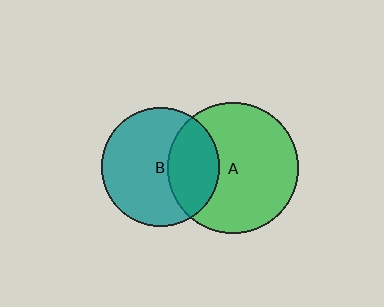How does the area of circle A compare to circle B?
Approximately 1.2 times.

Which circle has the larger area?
Circle A (green).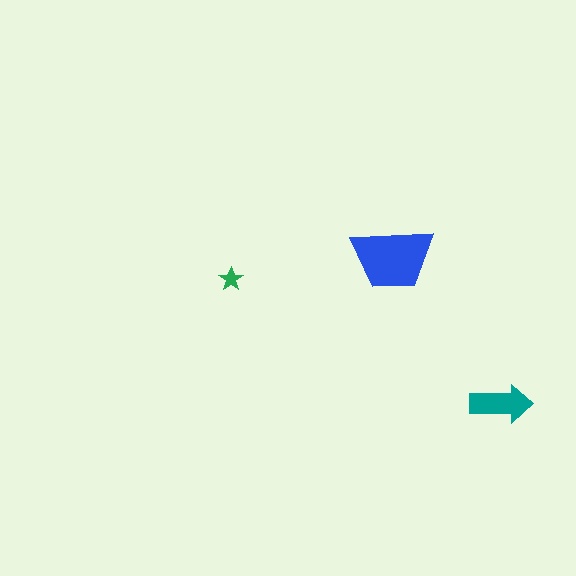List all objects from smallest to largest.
The green star, the teal arrow, the blue trapezoid.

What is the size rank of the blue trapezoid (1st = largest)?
1st.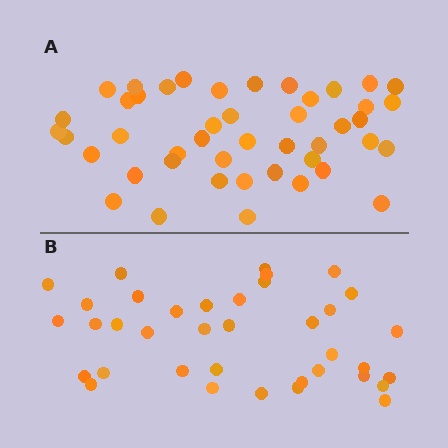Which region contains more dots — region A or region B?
Region A (the top region) has more dots.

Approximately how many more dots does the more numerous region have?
Region A has roughly 8 or so more dots than region B.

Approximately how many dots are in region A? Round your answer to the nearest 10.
About 40 dots. (The exact count is 45, which rounds to 40.)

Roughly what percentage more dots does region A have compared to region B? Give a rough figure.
About 20% more.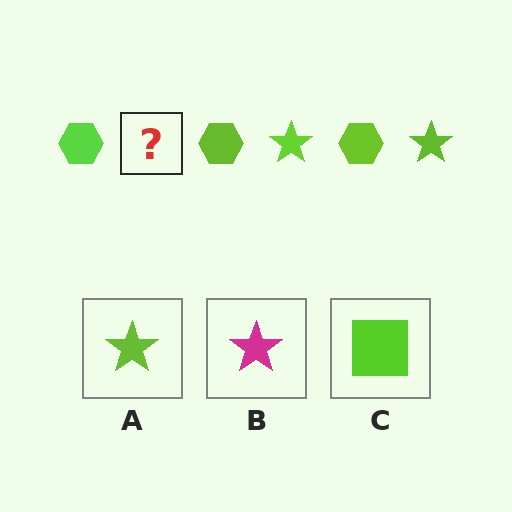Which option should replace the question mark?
Option A.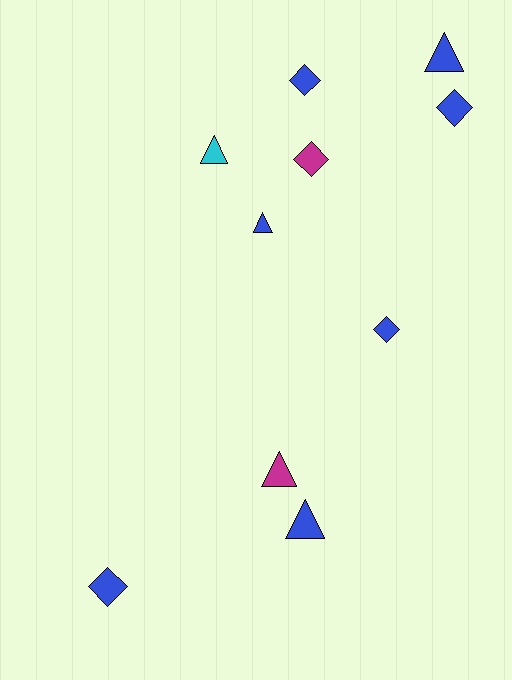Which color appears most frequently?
Blue, with 7 objects.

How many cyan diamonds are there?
There are no cyan diamonds.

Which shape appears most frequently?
Triangle, with 5 objects.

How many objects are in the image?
There are 10 objects.